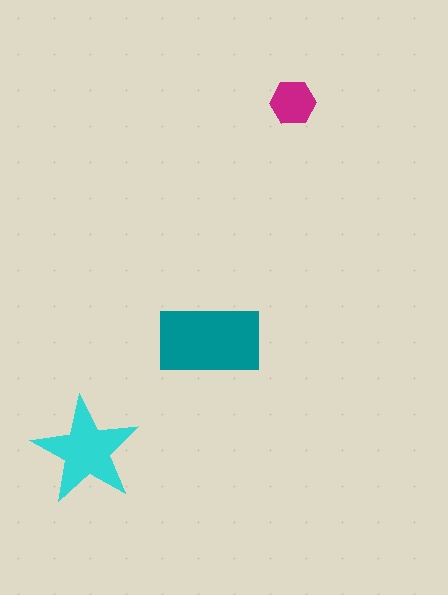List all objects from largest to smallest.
The teal rectangle, the cyan star, the magenta hexagon.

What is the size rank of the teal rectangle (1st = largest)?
1st.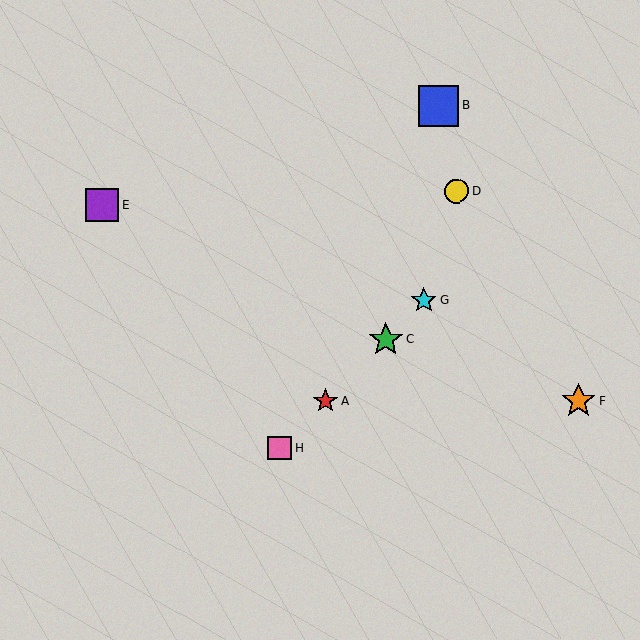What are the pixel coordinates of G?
Object G is at (424, 300).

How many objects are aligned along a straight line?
4 objects (A, C, G, H) are aligned along a straight line.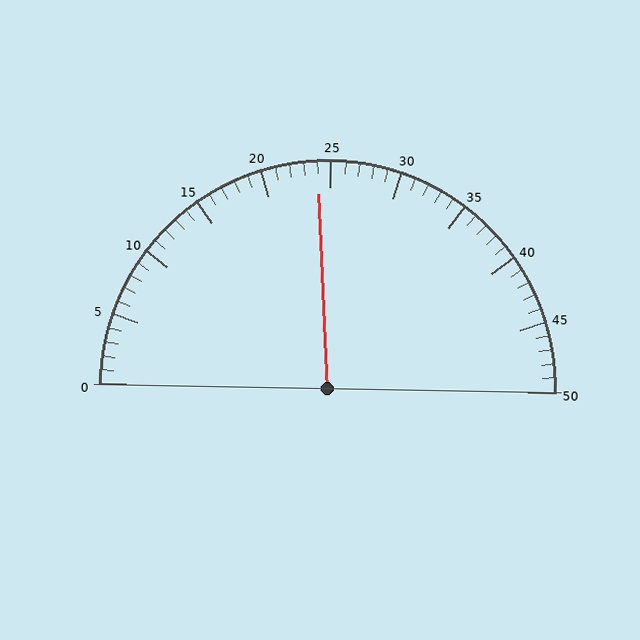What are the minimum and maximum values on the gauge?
The gauge ranges from 0 to 50.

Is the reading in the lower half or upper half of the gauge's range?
The reading is in the lower half of the range (0 to 50).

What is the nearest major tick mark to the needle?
The nearest major tick mark is 25.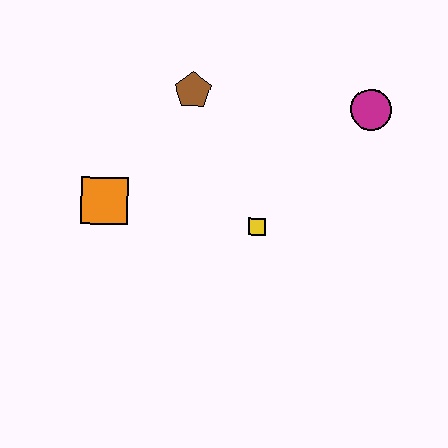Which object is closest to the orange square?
The brown pentagon is closest to the orange square.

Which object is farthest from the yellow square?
The magenta circle is farthest from the yellow square.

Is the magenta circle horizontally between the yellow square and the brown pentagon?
No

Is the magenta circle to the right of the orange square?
Yes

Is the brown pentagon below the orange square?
No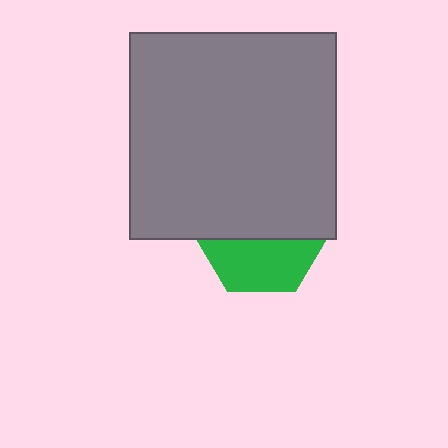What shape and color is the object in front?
The object in front is a gray square.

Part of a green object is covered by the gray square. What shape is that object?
It is a hexagon.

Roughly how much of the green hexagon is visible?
A small part of it is visible (roughly 42%).